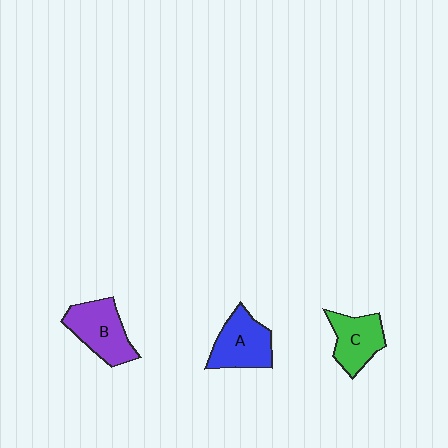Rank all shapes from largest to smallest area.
From largest to smallest: B (purple), A (blue), C (green).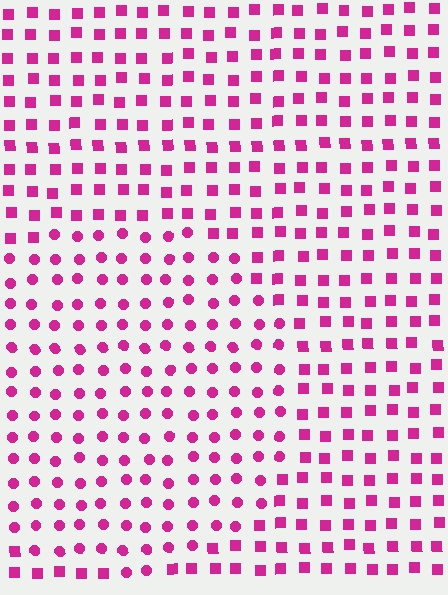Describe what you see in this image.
The image is filled with small magenta elements arranged in a uniform grid. A circle-shaped region contains circles, while the surrounding area contains squares. The boundary is defined purely by the change in element shape.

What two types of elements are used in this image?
The image uses circles inside the circle region and squares outside it.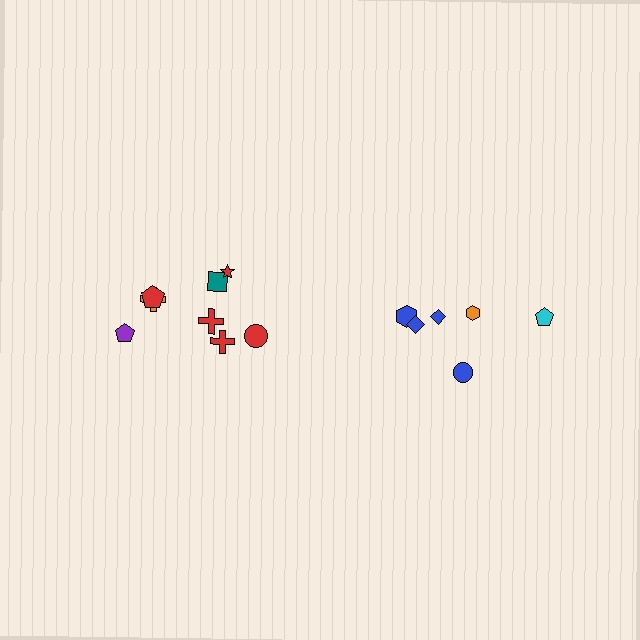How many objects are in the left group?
There are 8 objects.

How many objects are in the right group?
There are 6 objects.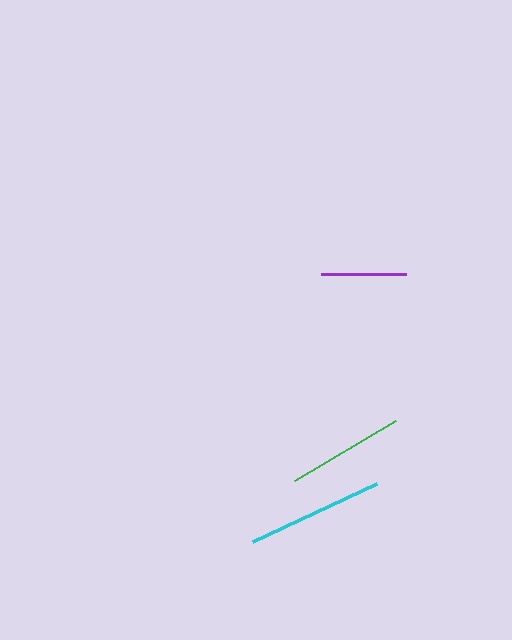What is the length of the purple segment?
The purple segment is approximately 85 pixels long.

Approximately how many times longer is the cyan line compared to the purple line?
The cyan line is approximately 1.6 times the length of the purple line.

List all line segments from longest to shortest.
From longest to shortest: cyan, green, purple.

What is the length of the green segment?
The green segment is approximately 117 pixels long.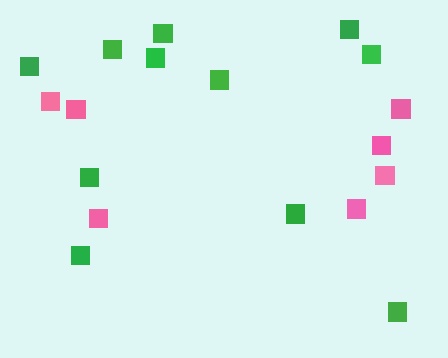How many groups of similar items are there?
There are 2 groups: one group of pink squares (7) and one group of green squares (11).